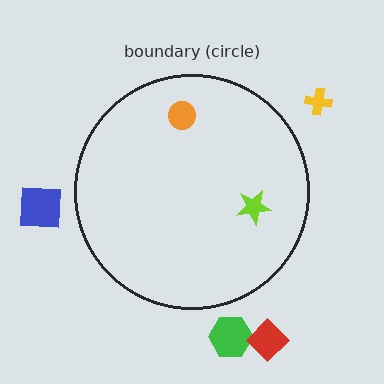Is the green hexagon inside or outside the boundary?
Outside.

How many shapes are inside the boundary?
2 inside, 4 outside.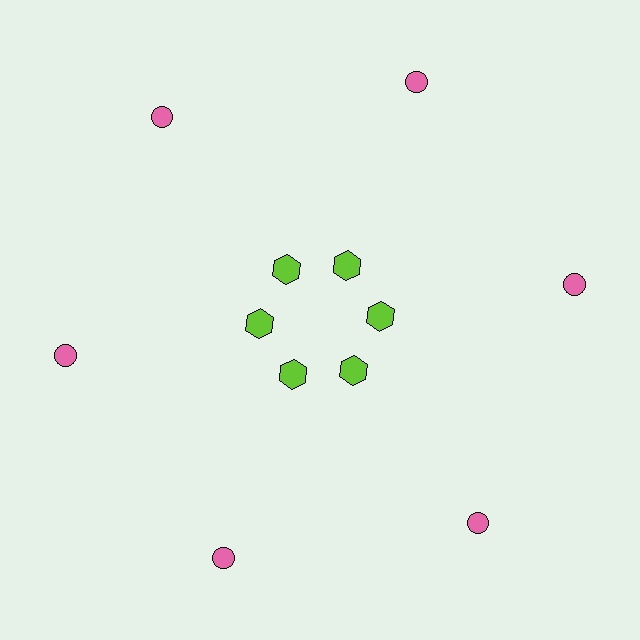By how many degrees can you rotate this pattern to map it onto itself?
The pattern maps onto itself every 60 degrees of rotation.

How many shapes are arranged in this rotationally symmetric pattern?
There are 12 shapes, arranged in 6 groups of 2.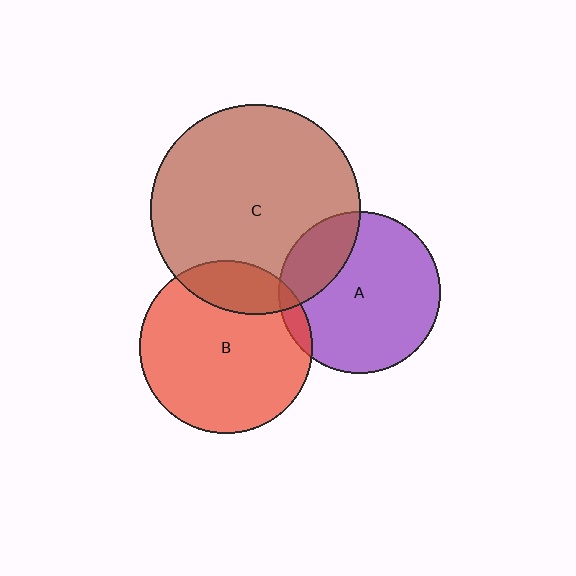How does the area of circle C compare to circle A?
Approximately 1.7 times.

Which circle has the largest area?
Circle C (brown).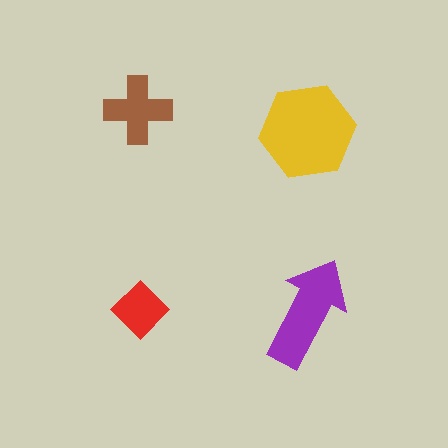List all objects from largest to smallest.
The yellow hexagon, the purple arrow, the brown cross, the red diamond.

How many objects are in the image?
There are 4 objects in the image.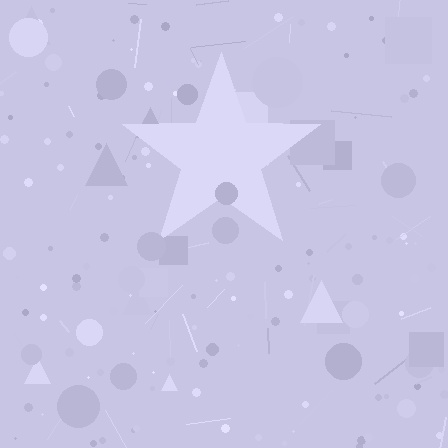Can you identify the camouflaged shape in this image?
The camouflaged shape is a star.